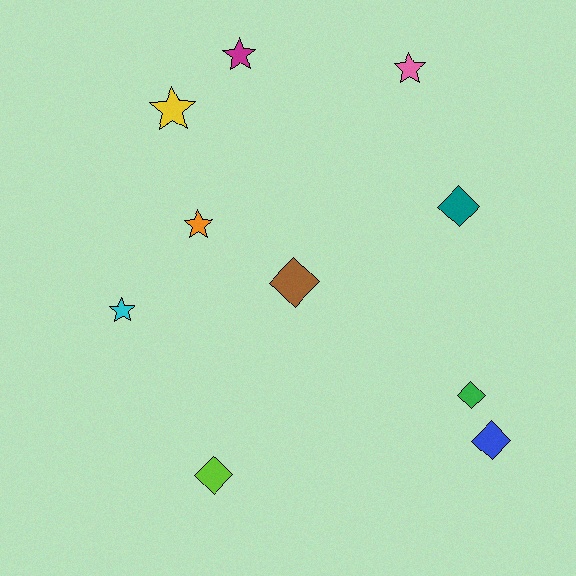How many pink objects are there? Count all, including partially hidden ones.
There is 1 pink object.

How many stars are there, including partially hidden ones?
There are 5 stars.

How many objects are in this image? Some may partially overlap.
There are 10 objects.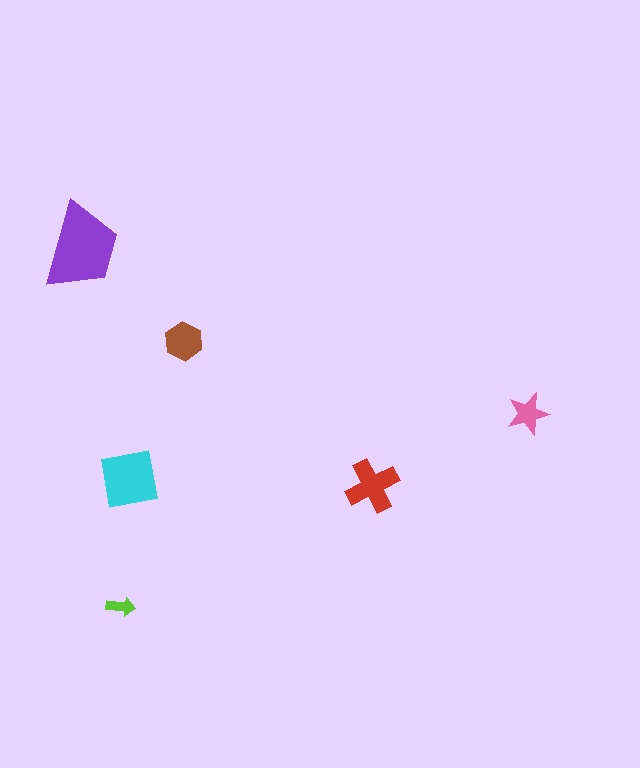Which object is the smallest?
The lime arrow.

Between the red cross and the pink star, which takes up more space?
The red cross.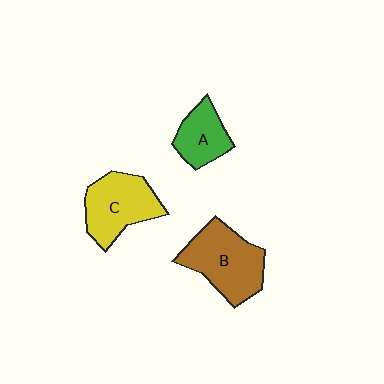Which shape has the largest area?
Shape B (brown).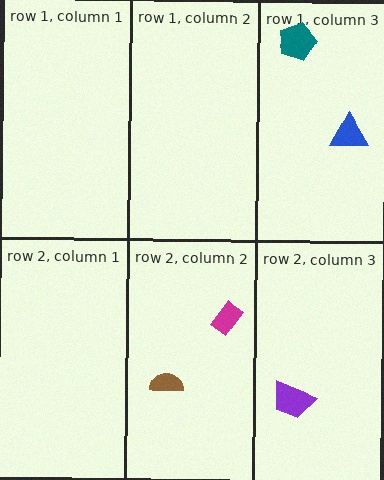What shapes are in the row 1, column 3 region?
The blue triangle, the teal pentagon.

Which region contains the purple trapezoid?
The row 2, column 3 region.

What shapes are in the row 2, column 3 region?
The purple trapezoid.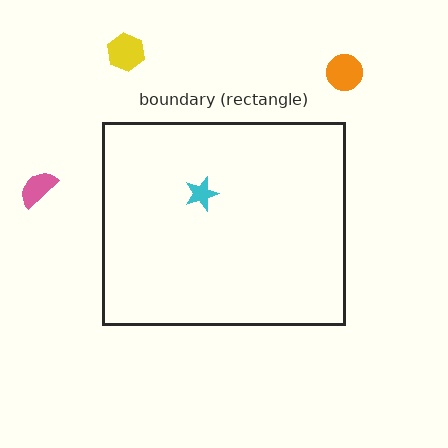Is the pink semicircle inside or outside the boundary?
Outside.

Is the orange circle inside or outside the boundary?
Outside.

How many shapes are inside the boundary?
1 inside, 3 outside.